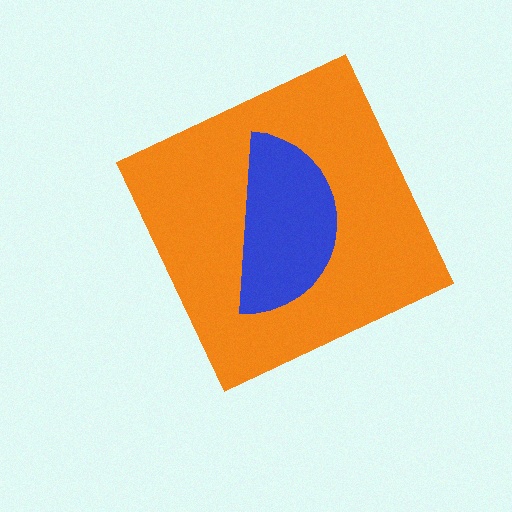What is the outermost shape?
The orange diamond.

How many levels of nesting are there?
2.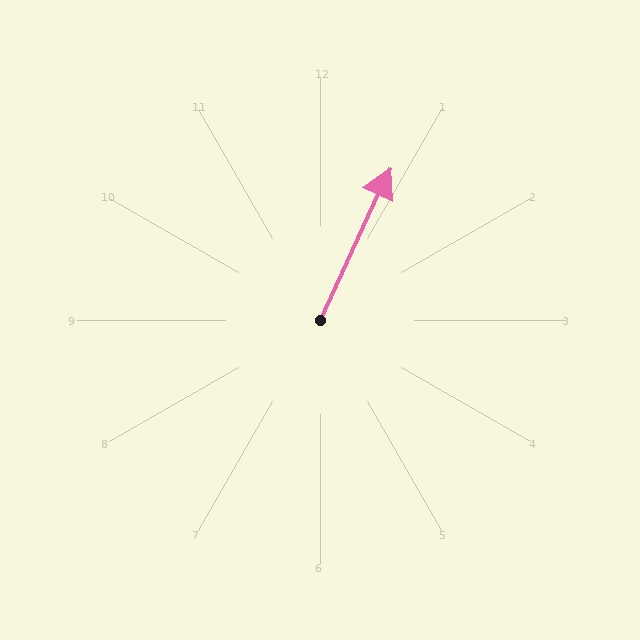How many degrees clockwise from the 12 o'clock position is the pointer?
Approximately 25 degrees.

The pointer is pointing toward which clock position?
Roughly 1 o'clock.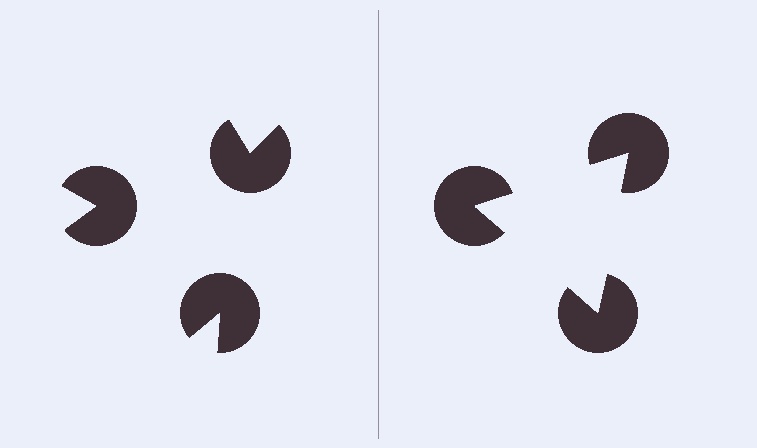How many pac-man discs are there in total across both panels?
6 — 3 on each side.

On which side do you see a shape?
An illusory triangle appears on the right side. On the left side the wedge cuts are rotated, so no coherent shape forms.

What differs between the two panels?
The pac-man discs are positioned identically on both sides; only the wedge orientations differ. On the right they align to a triangle; on the left they are misaligned.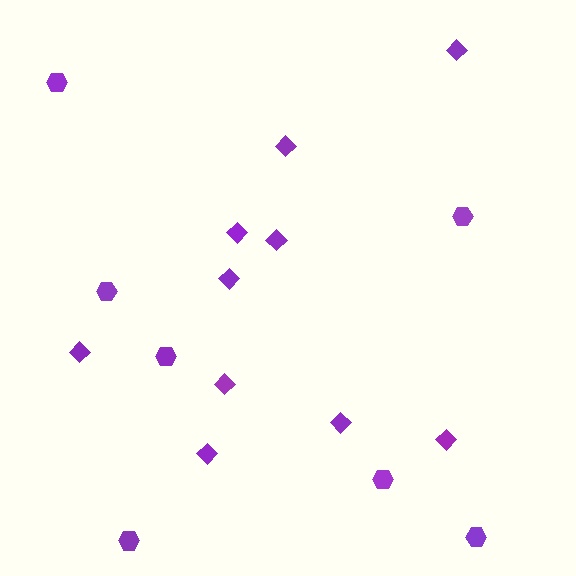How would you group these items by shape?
There are 2 groups: one group of diamonds (10) and one group of hexagons (7).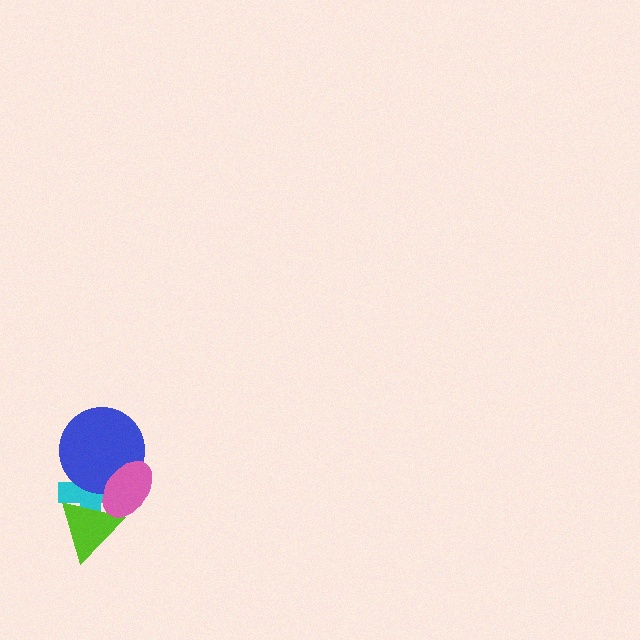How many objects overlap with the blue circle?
2 objects overlap with the blue circle.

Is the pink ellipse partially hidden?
No, no other shape covers it.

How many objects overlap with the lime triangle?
2 objects overlap with the lime triangle.